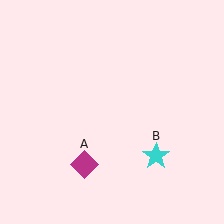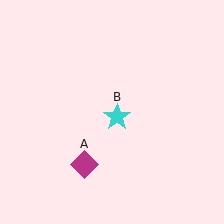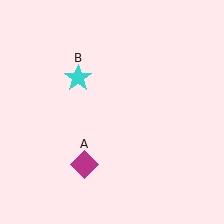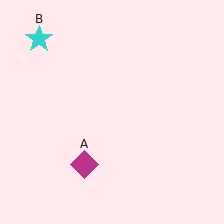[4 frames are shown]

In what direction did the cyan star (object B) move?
The cyan star (object B) moved up and to the left.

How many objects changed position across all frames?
1 object changed position: cyan star (object B).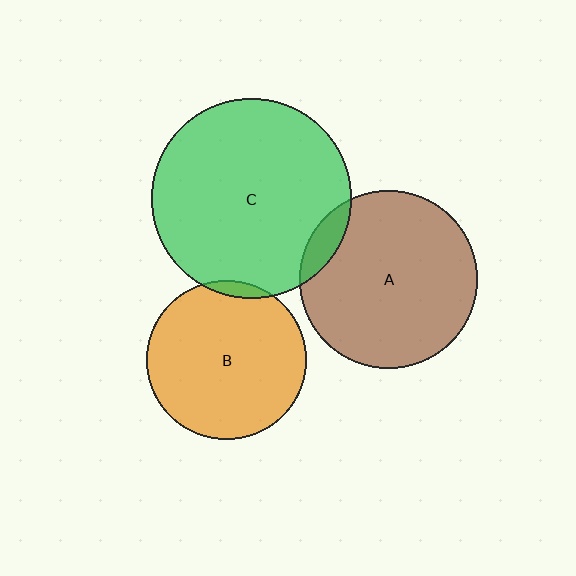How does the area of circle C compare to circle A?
Approximately 1.3 times.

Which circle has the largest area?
Circle C (green).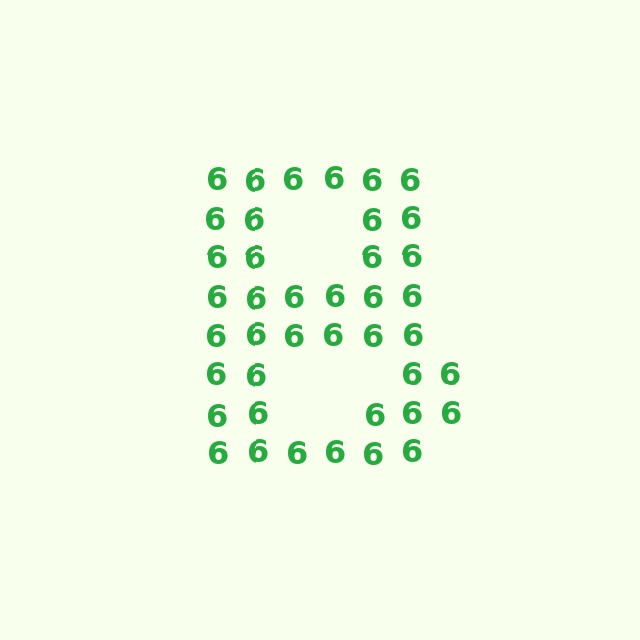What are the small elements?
The small elements are digit 6's.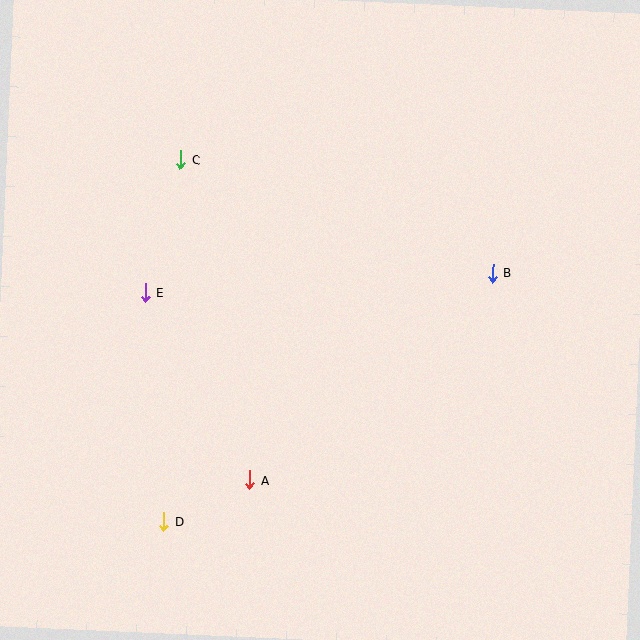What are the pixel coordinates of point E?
Point E is at (145, 292).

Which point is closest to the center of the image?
Point A at (250, 480) is closest to the center.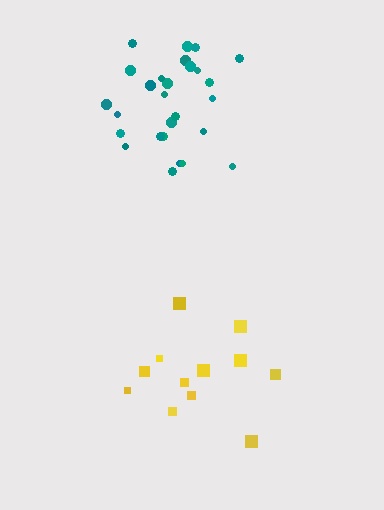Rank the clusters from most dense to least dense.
teal, yellow.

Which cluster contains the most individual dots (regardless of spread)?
Teal (27).